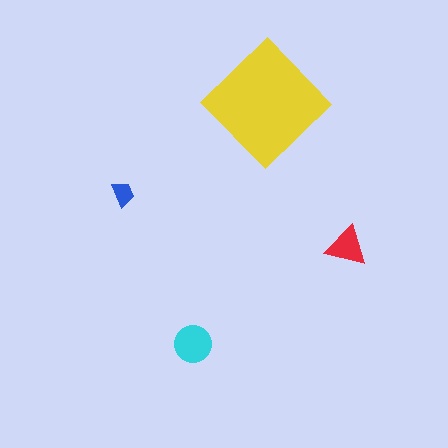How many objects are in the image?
There are 4 objects in the image.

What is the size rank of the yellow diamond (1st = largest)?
1st.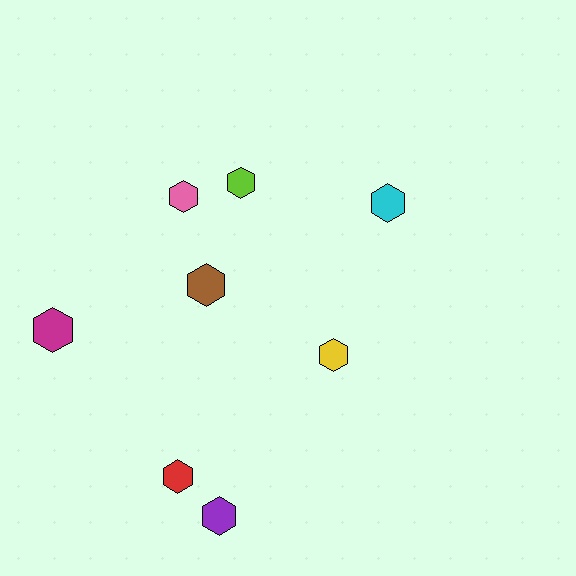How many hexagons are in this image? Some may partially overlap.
There are 8 hexagons.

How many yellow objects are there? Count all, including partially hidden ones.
There is 1 yellow object.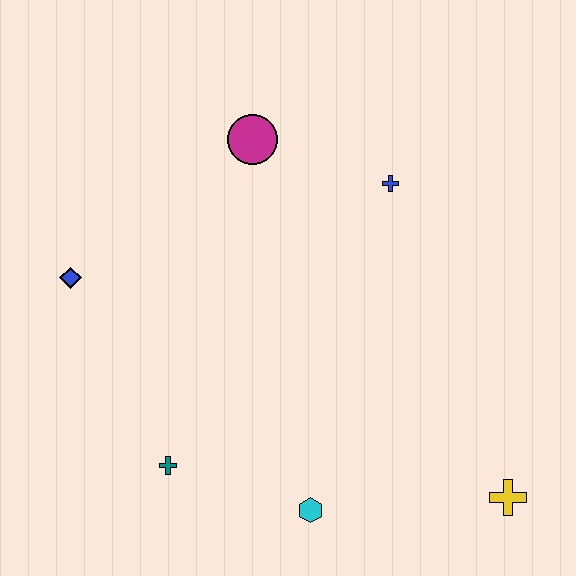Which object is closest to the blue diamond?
The teal cross is closest to the blue diamond.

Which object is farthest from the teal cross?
The blue cross is farthest from the teal cross.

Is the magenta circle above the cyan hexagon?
Yes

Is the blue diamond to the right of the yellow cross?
No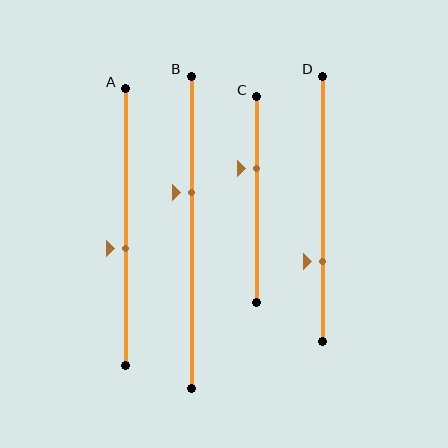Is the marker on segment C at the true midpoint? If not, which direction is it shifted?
No, the marker on segment C is shifted upward by about 15% of the segment length.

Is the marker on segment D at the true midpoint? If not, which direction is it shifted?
No, the marker on segment D is shifted downward by about 20% of the segment length.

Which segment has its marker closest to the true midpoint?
Segment A has its marker closest to the true midpoint.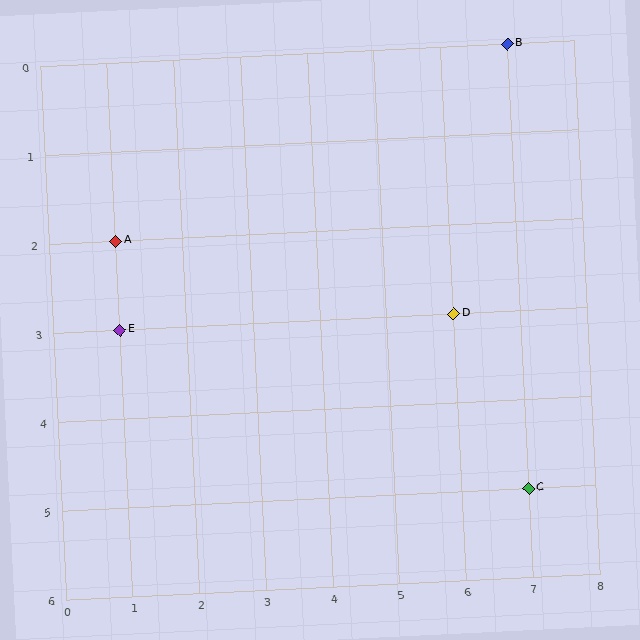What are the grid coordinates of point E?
Point E is at grid coordinates (1, 3).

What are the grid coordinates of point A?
Point A is at grid coordinates (1, 2).